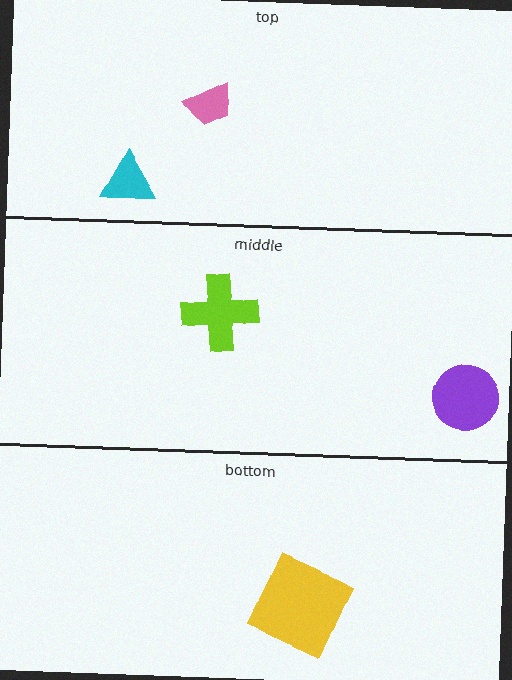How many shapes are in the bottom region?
1.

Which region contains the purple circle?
The middle region.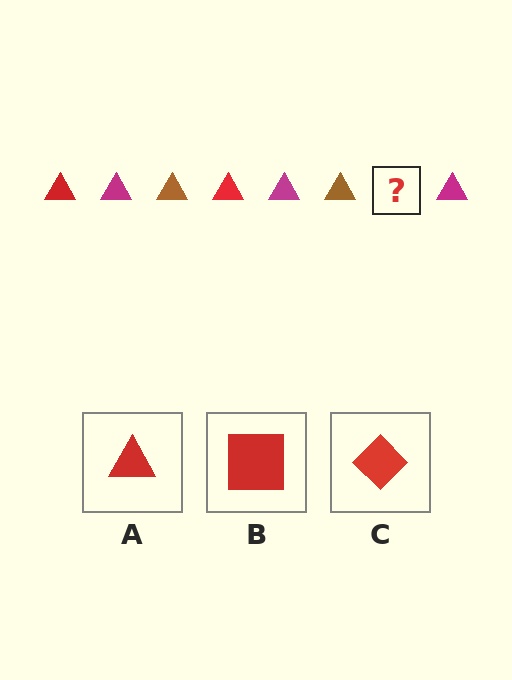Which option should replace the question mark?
Option A.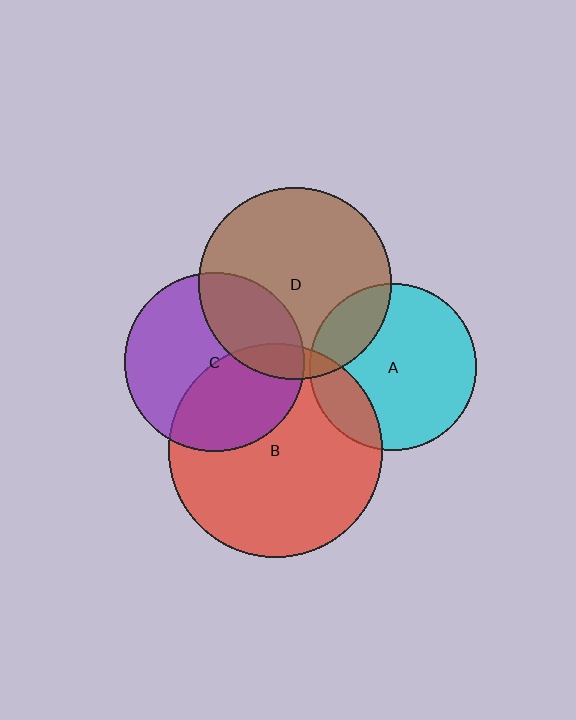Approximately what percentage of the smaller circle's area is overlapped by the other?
Approximately 30%.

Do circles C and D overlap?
Yes.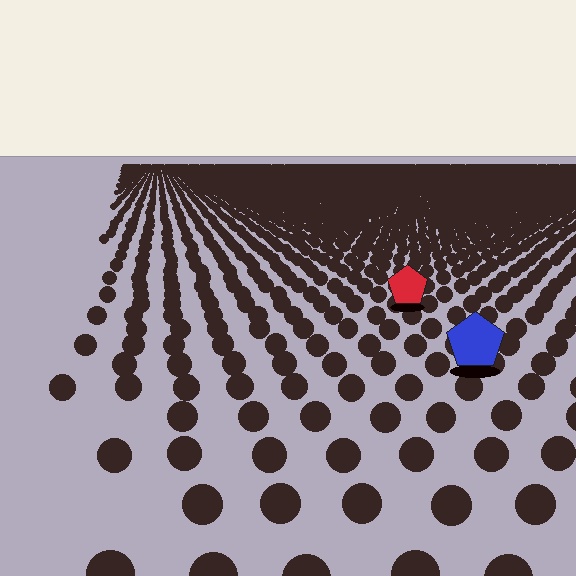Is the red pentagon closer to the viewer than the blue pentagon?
No. The blue pentagon is closer — you can tell from the texture gradient: the ground texture is coarser near it.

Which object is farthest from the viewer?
The red pentagon is farthest from the viewer. It appears smaller and the ground texture around it is denser.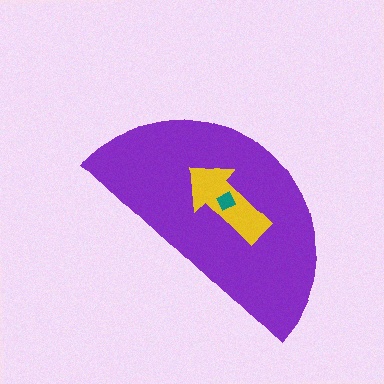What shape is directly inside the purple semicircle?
The yellow arrow.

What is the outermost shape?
The purple semicircle.